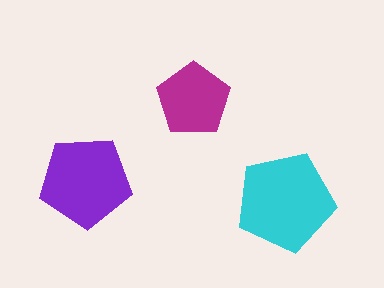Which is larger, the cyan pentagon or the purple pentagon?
The cyan one.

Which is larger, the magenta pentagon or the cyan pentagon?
The cyan one.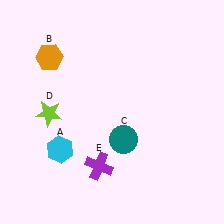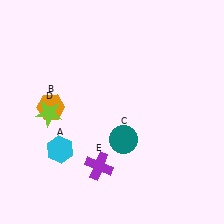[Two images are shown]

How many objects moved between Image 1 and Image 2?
1 object moved between the two images.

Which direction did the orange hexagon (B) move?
The orange hexagon (B) moved down.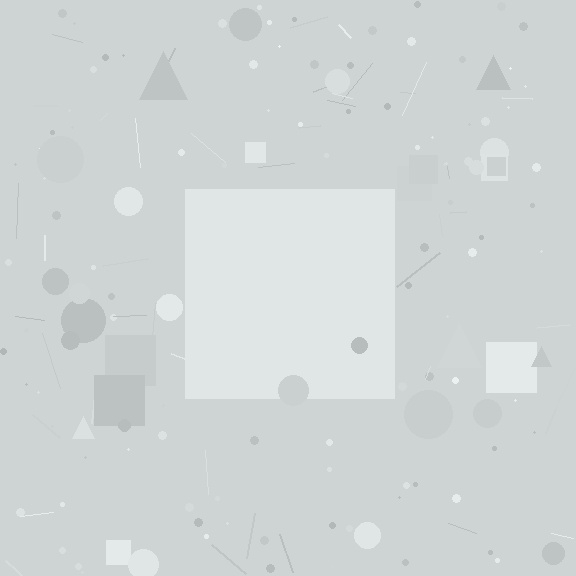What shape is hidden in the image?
A square is hidden in the image.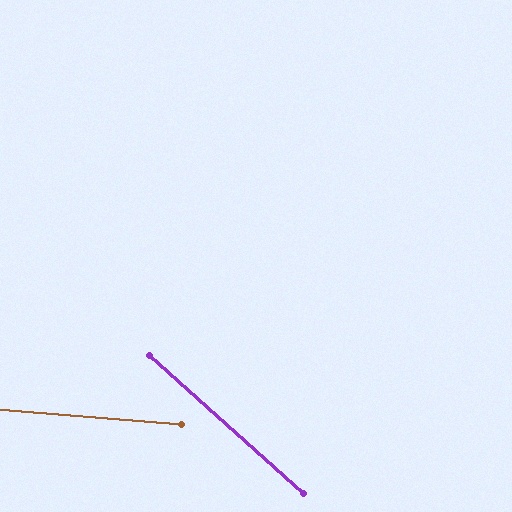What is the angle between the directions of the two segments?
Approximately 38 degrees.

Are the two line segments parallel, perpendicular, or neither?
Neither parallel nor perpendicular — they differ by about 38°.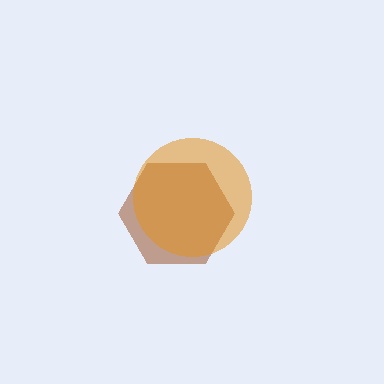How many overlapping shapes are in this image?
There are 2 overlapping shapes in the image.